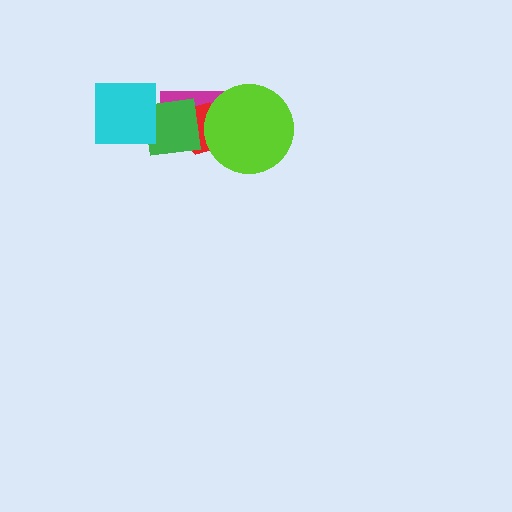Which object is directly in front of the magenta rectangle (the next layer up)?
The red hexagon is directly in front of the magenta rectangle.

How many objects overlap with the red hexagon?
3 objects overlap with the red hexagon.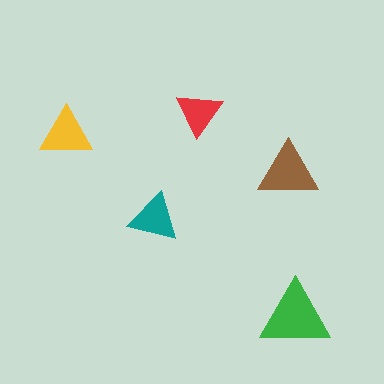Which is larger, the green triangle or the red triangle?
The green one.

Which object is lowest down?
The green triangle is bottommost.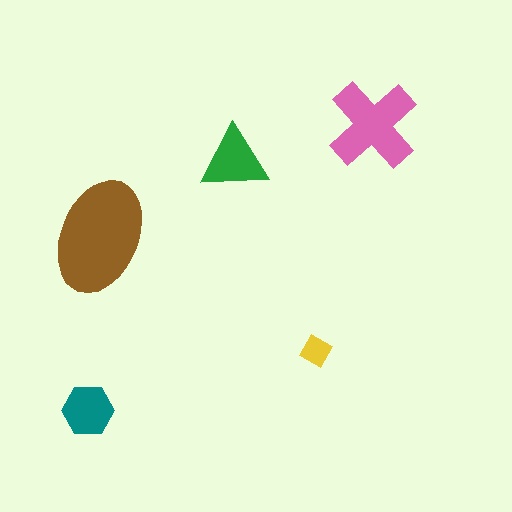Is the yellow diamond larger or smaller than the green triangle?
Smaller.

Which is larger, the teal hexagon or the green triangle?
The green triangle.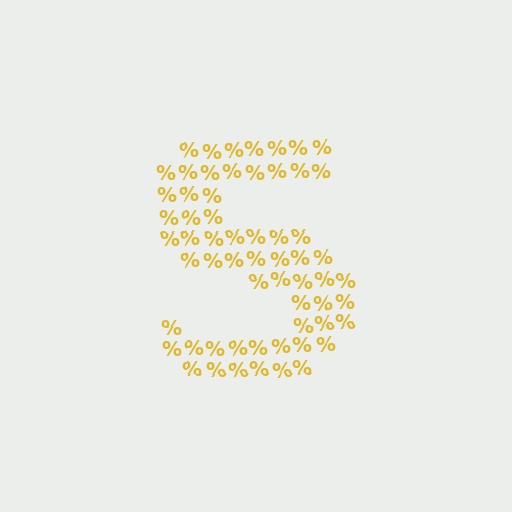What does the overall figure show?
The overall figure shows the letter S.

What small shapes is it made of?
It is made of small percent signs.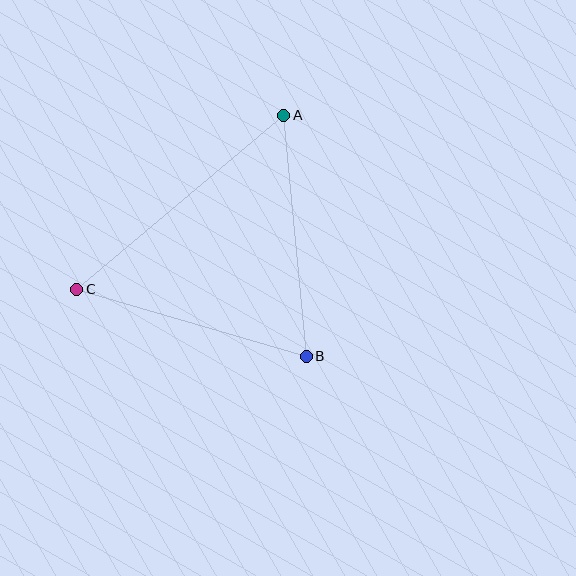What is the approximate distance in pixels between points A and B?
The distance between A and B is approximately 242 pixels.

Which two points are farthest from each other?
Points A and C are farthest from each other.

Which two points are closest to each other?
Points B and C are closest to each other.